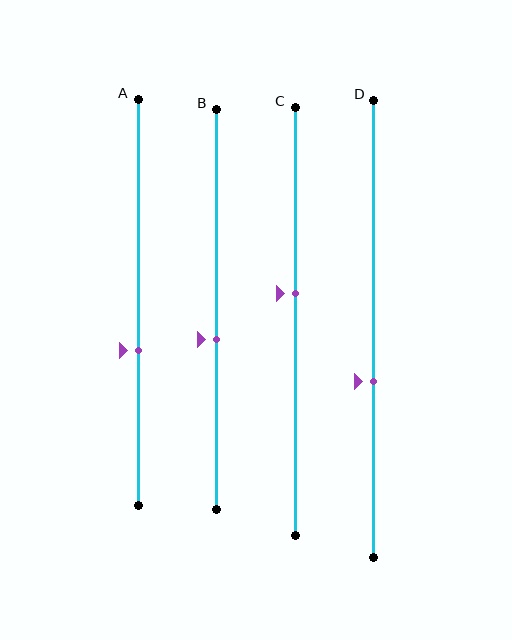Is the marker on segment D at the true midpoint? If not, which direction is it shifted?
No, the marker on segment D is shifted downward by about 11% of the segment length.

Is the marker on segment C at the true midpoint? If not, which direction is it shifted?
No, the marker on segment C is shifted upward by about 7% of the segment length.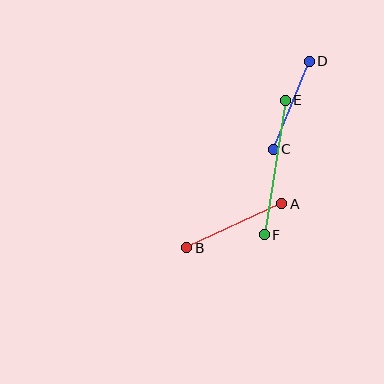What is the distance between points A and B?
The distance is approximately 105 pixels.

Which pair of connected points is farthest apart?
Points E and F are farthest apart.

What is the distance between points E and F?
The distance is approximately 136 pixels.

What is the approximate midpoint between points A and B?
The midpoint is at approximately (234, 226) pixels.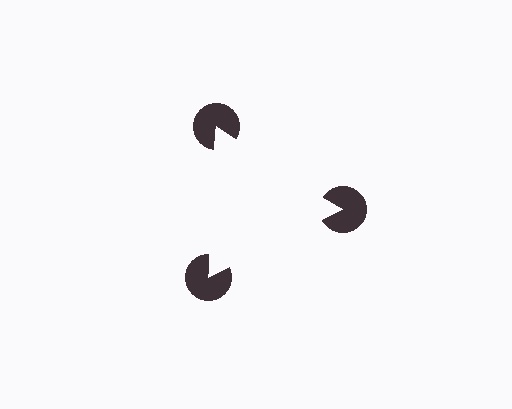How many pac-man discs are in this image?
There are 3 — one at each vertex of the illusory triangle.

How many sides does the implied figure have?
3 sides.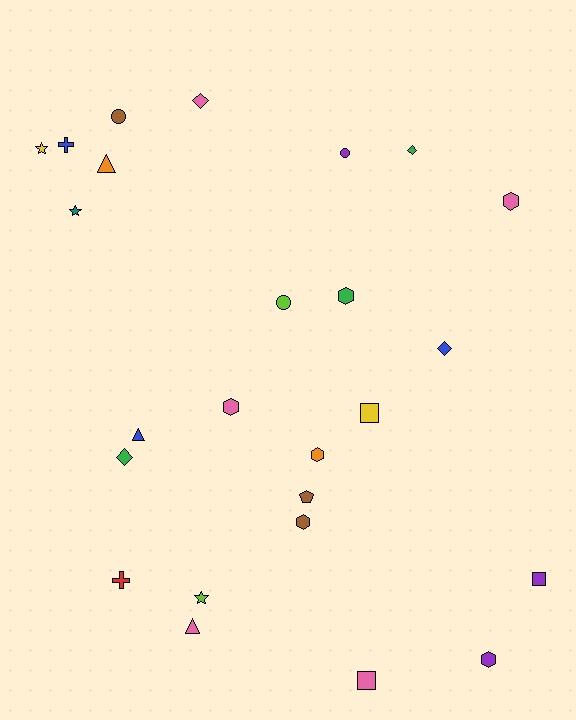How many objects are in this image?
There are 25 objects.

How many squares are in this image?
There are 3 squares.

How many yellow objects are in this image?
There are 2 yellow objects.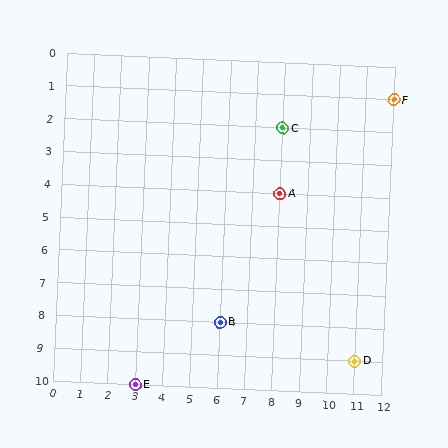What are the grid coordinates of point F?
Point F is at grid coordinates (12, 1).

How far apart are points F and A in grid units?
Points F and A are 4 columns and 3 rows apart (about 5.0 grid units diagonally).